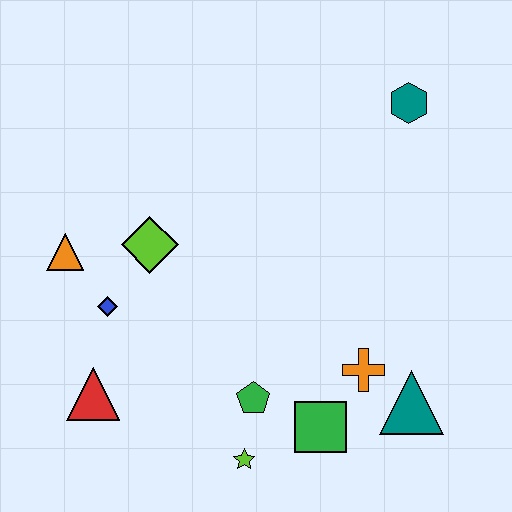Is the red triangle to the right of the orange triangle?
Yes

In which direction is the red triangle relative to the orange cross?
The red triangle is to the left of the orange cross.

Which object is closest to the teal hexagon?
The orange cross is closest to the teal hexagon.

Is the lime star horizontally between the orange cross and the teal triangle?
No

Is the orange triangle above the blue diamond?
Yes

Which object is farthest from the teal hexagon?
The red triangle is farthest from the teal hexagon.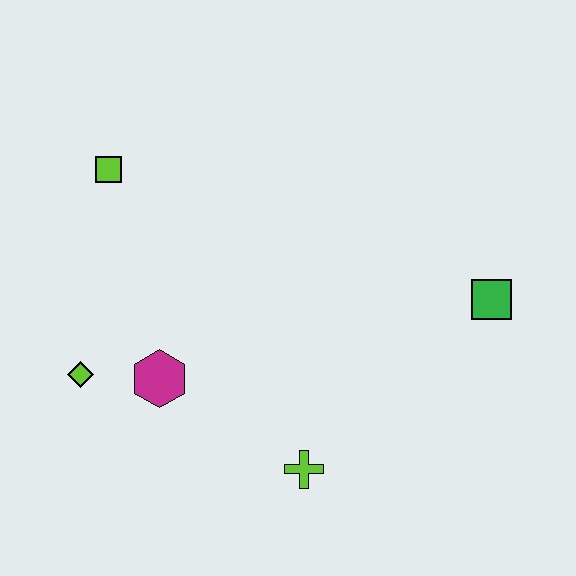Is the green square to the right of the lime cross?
Yes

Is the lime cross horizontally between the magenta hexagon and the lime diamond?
No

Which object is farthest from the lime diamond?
The green square is farthest from the lime diamond.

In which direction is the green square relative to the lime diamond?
The green square is to the right of the lime diamond.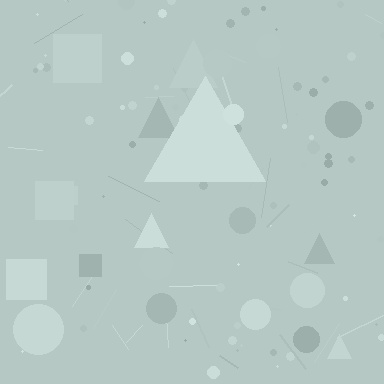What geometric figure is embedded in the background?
A triangle is embedded in the background.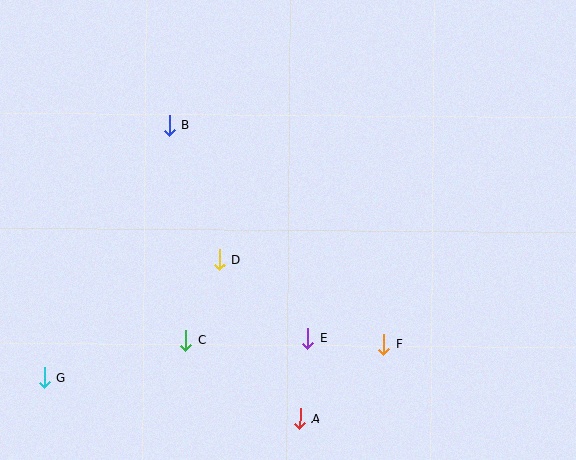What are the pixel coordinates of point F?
Point F is at (384, 344).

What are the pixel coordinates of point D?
Point D is at (219, 260).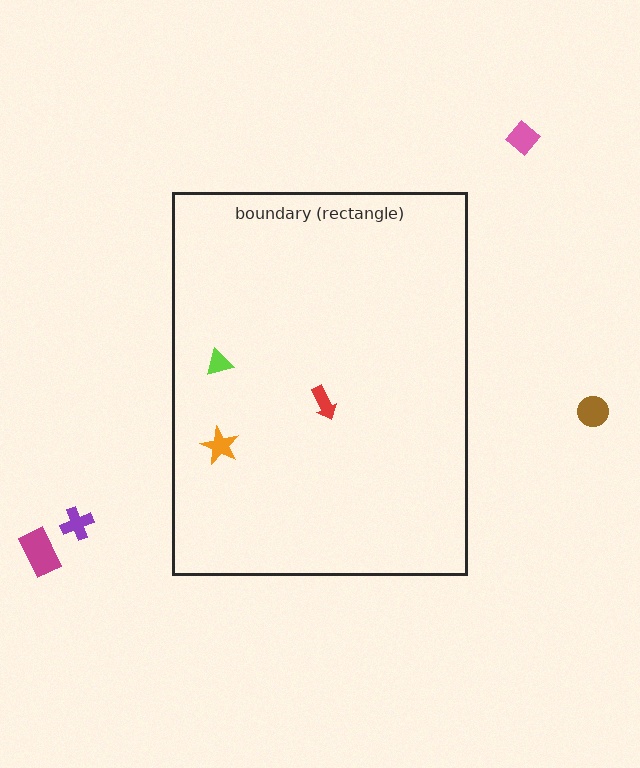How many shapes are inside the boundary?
3 inside, 4 outside.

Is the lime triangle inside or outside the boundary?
Inside.